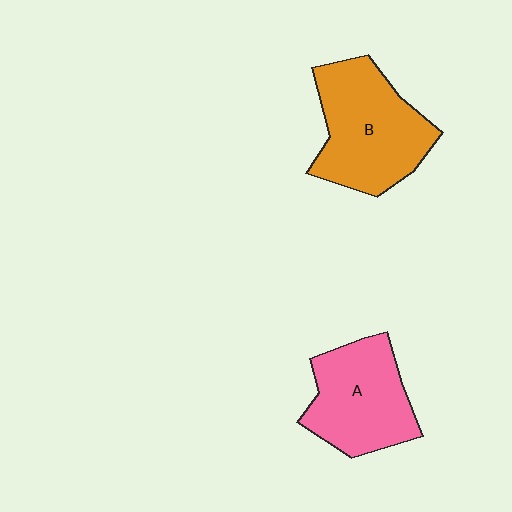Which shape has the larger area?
Shape B (orange).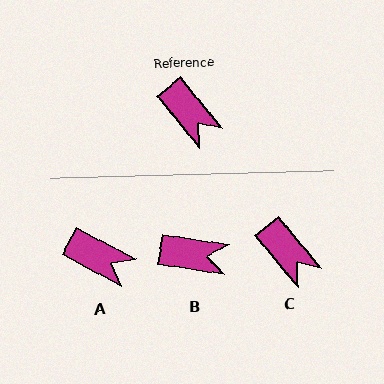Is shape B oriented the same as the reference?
No, it is off by about 42 degrees.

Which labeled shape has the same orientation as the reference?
C.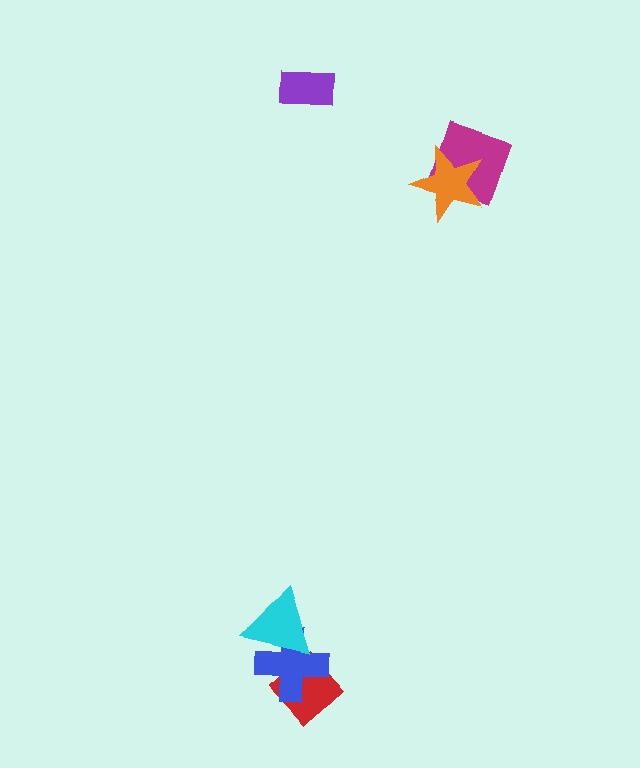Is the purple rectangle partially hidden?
No, no other shape covers it.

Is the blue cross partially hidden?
Yes, it is partially covered by another shape.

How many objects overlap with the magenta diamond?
1 object overlaps with the magenta diamond.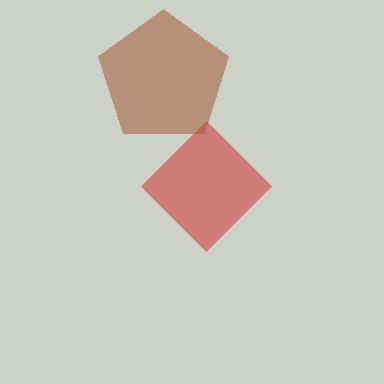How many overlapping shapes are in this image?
There are 2 overlapping shapes in the image.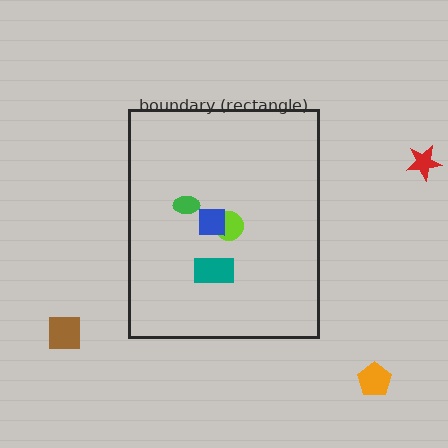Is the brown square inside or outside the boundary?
Outside.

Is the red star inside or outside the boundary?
Outside.